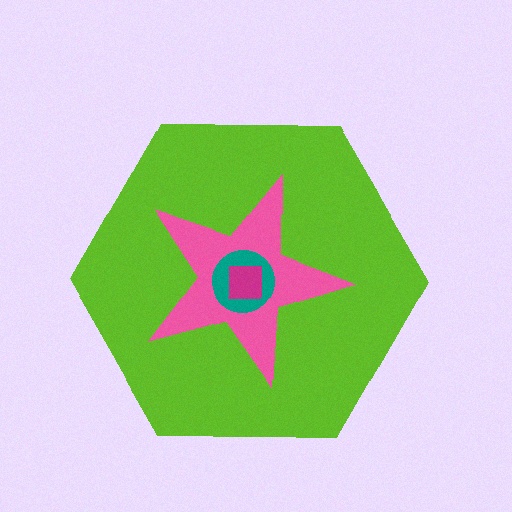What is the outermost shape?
The lime hexagon.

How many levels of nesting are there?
4.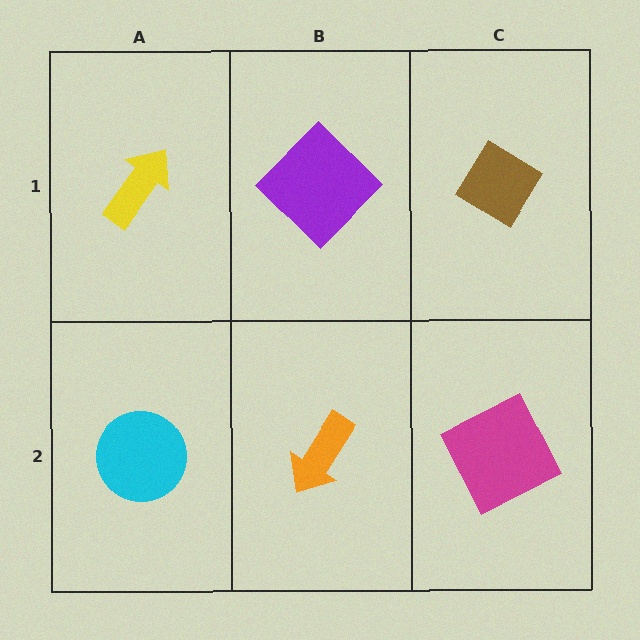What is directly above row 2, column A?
A yellow arrow.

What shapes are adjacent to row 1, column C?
A magenta square (row 2, column C), a purple diamond (row 1, column B).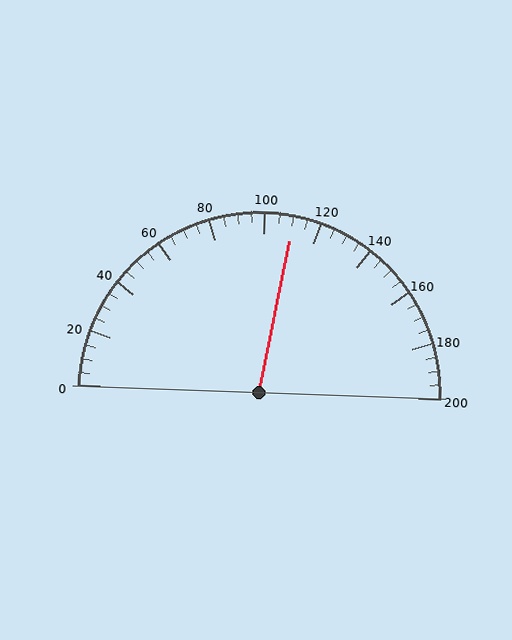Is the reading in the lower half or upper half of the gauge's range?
The reading is in the upper half of the range (0 to 200).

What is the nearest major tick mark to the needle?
The nearest major tick mark is 120.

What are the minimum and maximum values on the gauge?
The gauge ranges from 0 to 200.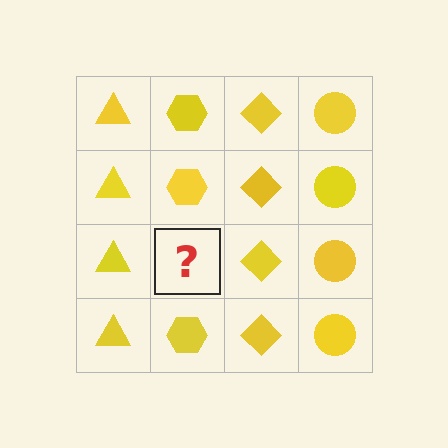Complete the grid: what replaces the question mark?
The question mark should be replaced with a yellow hexagon.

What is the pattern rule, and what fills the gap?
The rule is that each column has a consistent shape. The gap should be filled with a yellow hexagon.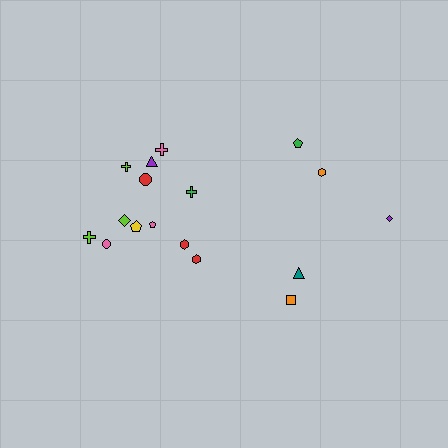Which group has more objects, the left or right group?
The left group.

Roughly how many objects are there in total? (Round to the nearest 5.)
Roughly 15 objects in total.